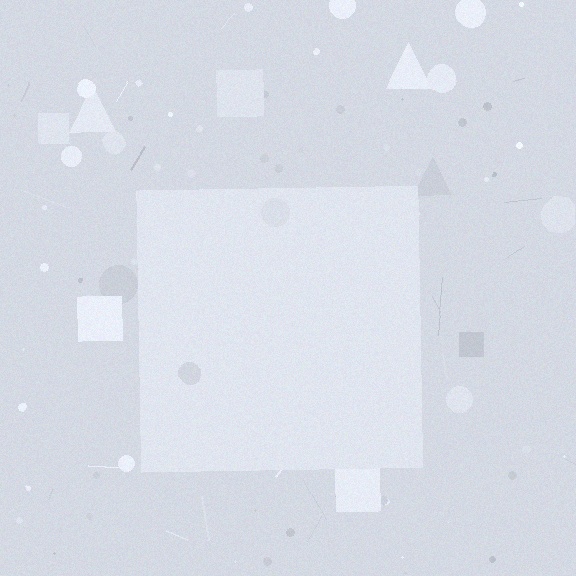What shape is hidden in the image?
A square is hidden in the image.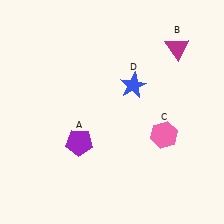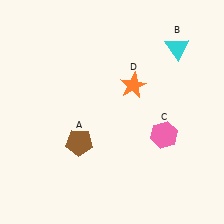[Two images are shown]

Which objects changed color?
A changed from purple to brown. B changed from magenta to cyan. D changed from blue to orange.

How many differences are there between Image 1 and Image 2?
There are 3 differences between the two images.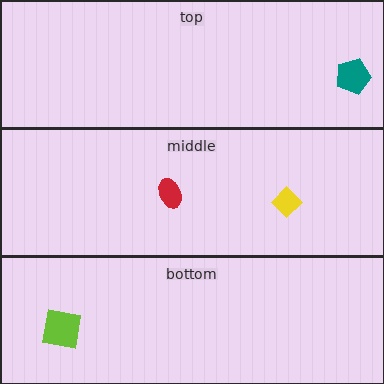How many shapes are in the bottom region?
1.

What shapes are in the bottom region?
The lime square.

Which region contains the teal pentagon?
The top region.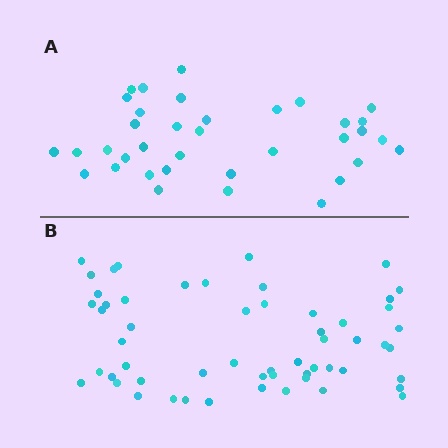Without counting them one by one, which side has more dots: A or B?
Region B (the bottom region) has more dots.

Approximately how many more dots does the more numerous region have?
Region B has approximately 20 more dots than region A.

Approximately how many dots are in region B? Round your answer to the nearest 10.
About 60 dots. (The exact count is 56, which rounds to 60.)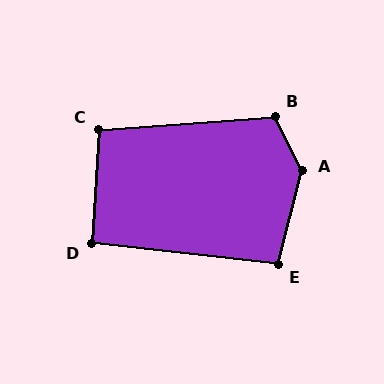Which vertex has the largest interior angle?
A, at approximately 139 degrees.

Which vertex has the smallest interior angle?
D, at approximately 93 degrees.